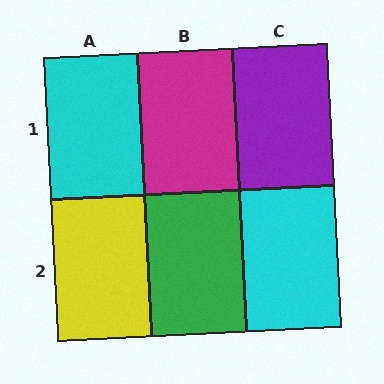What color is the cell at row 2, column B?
Green.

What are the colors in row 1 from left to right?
Cyan, magenta, purple.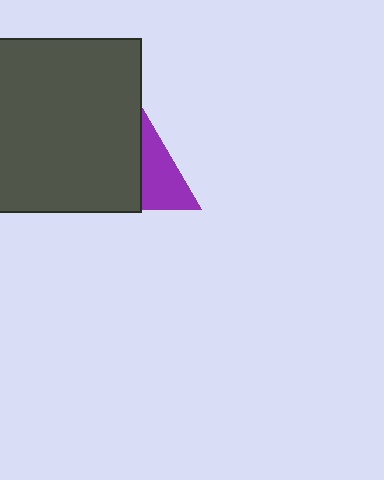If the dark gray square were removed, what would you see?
You would see the complete purple triangle.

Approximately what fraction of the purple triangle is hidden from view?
Roughly 55% of the purple triangle is hidden behind the dark gray square.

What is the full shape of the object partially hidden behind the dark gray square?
The partially hidden object is a purple triangle.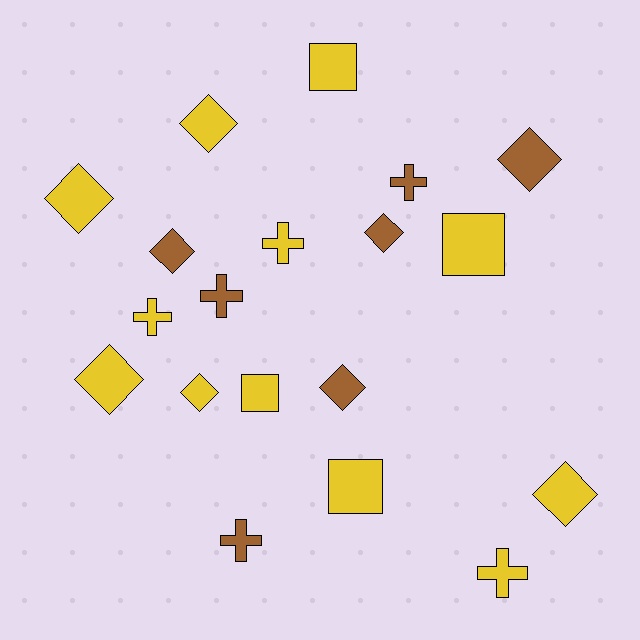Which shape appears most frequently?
Diamond, with 9 objects.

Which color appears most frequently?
Yellow, with 12 objects.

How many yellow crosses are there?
There are 3 yellow crosses.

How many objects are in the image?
There are 19 objects.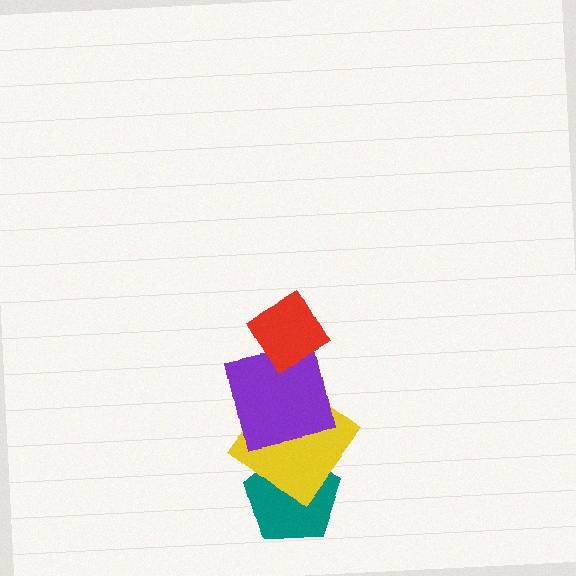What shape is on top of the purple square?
The red diamond is on top of the purple square.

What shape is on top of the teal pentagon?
The yellow diamond is on top of the teal pentagon.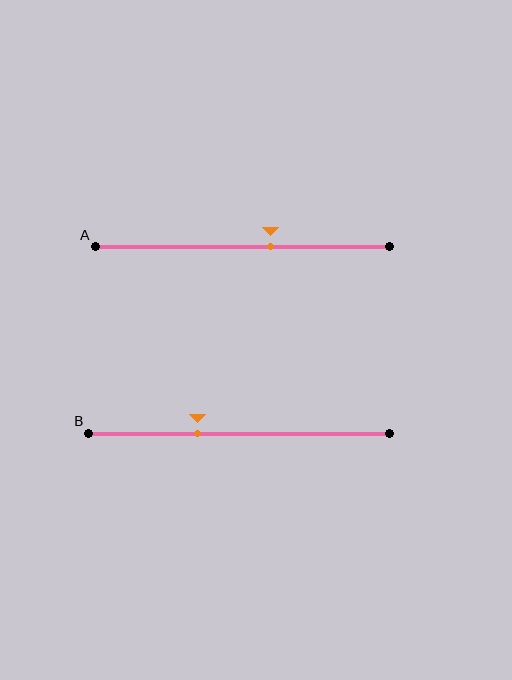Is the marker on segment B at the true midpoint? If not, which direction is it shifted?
No, the marker on segment B is shifted to the left by about 14% of the segment length.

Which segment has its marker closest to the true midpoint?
Segment A has its marker closest to the true midpoint.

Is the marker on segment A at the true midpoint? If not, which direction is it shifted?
No, the marker on segment A is shifted to the right by about 9% of the segment length.